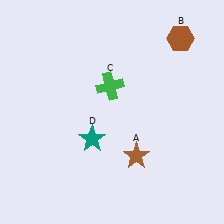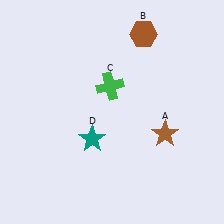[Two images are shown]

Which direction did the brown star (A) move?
The brown star (A) moved right.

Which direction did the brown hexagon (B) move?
The brown hexagon (B) moved left.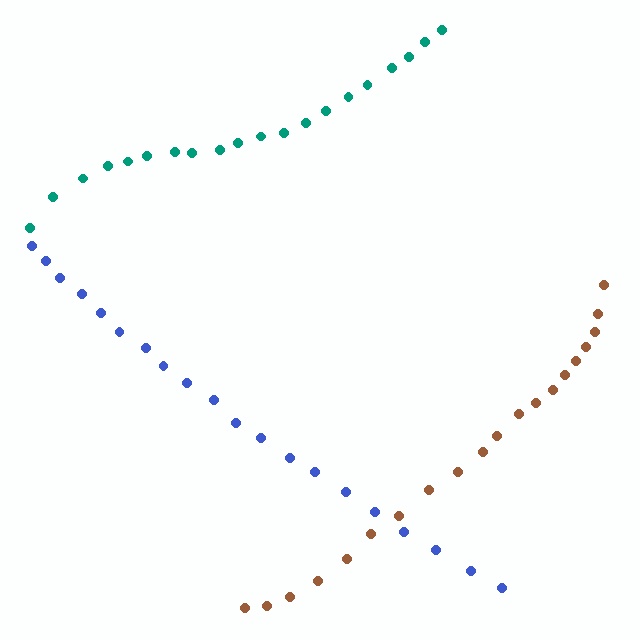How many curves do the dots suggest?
There are 3 distinct paths.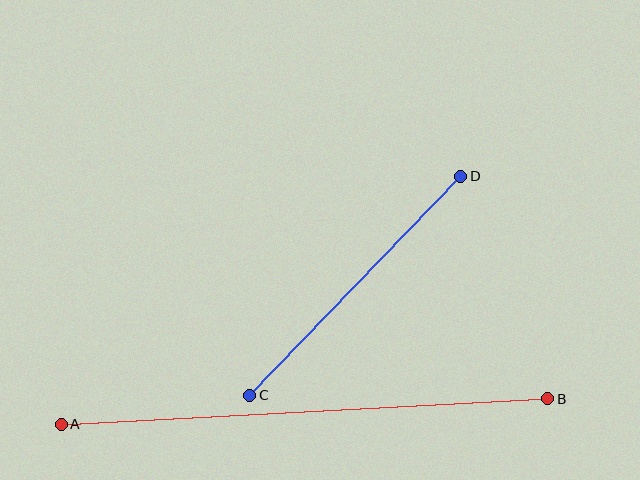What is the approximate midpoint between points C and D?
The midpoint is at approximately (355, 286) pixels.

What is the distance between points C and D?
The distance is approximately 304 pixels.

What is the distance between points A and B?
The distance is approximately 487 pixels.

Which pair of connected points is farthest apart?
Points A and B are farthest apart.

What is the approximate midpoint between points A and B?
The midpoint is at approximately (304, 412) pixels.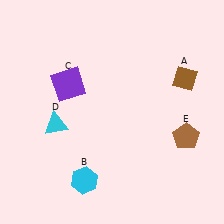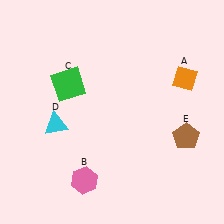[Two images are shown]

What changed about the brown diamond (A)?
In Image 1, A is brown. In Image 2, it changed to orange.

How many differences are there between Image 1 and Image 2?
There are 3 differences between the two images.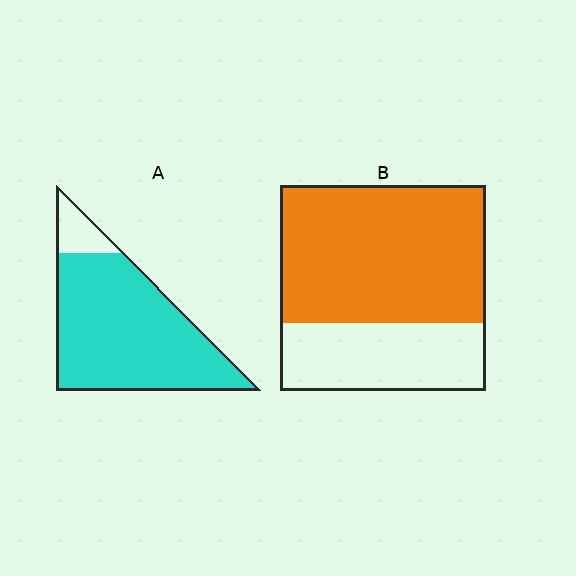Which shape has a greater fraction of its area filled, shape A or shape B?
Shape A.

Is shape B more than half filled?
Yes.